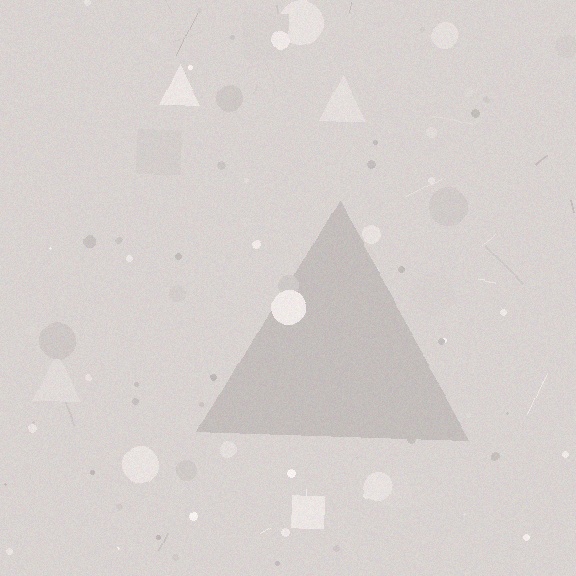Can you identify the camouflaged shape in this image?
The camouflaged shape is a triangle.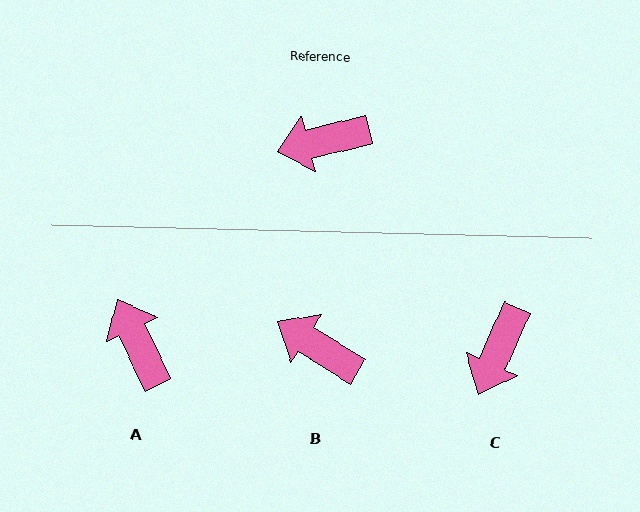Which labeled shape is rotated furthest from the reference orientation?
A, about 78 degrees away.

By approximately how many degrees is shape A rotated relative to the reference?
Approximately 78 degrees clockwise.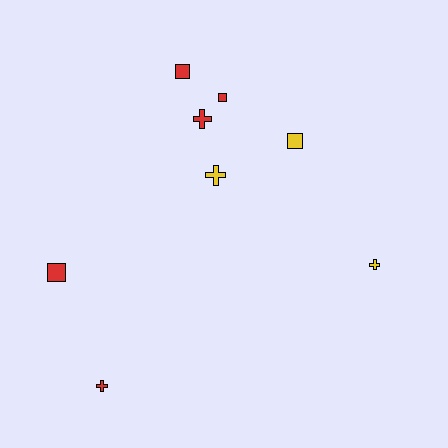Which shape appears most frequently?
Square, with 4 objects.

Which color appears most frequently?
Red, with 5 objects.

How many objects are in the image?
There are 8 objects.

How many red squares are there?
There are 3 red squares.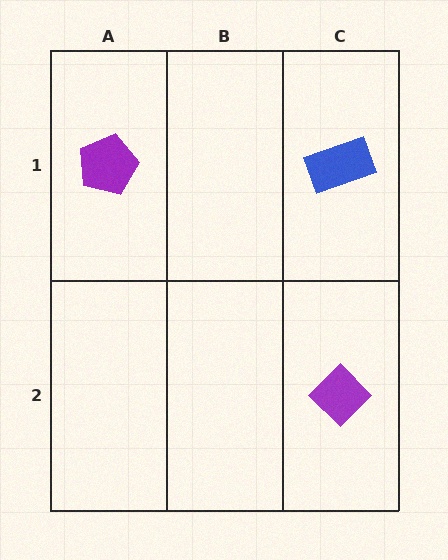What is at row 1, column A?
A purple pentagon.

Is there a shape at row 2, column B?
No, that cell is empty.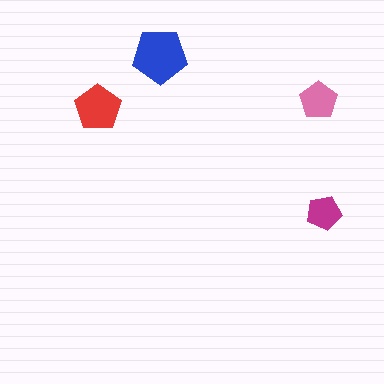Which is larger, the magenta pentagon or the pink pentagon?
The pink one.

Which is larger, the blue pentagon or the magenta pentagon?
The blue one.